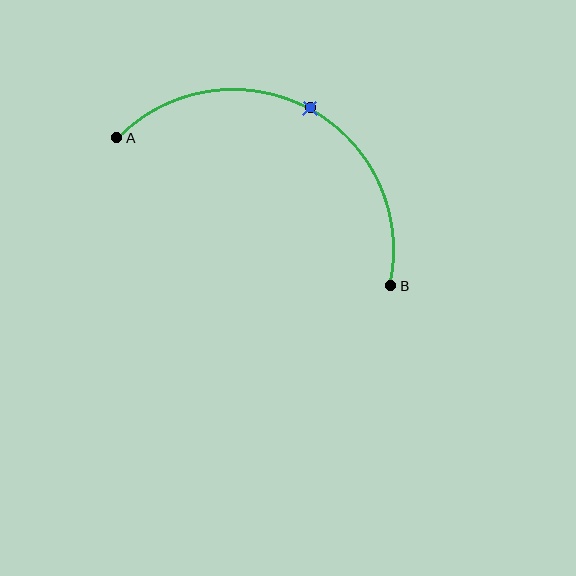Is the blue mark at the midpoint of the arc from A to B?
Yes. The blue mark lies on the arc at equal arc-length from both A and B — it is the arc midpoint.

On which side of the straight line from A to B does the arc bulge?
The arc bulges above the straight line connecting A and B.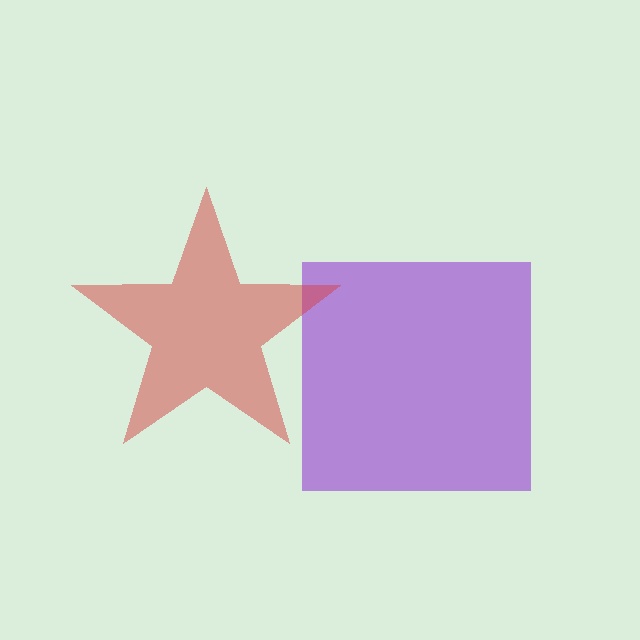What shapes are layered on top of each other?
The layered shapes are: a purple square, a red star.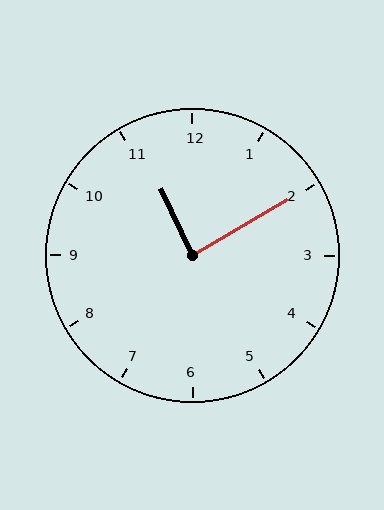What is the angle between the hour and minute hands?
Approximately 85 degrees.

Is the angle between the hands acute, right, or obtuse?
It is right.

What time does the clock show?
11:10.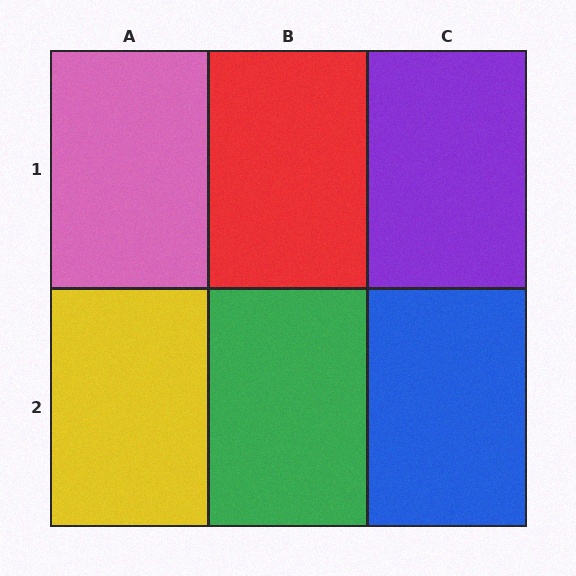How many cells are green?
1 cell is green.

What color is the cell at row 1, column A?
Pink.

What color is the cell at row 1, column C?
Purple.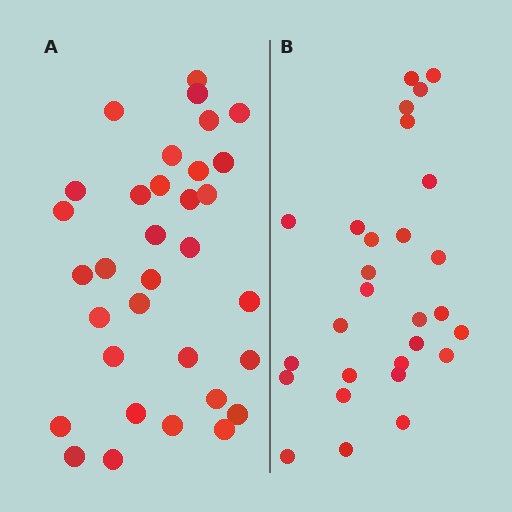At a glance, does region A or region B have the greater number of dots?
Region A (the left region) has more dots.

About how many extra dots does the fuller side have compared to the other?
Region A has about 5 more dots than region B.